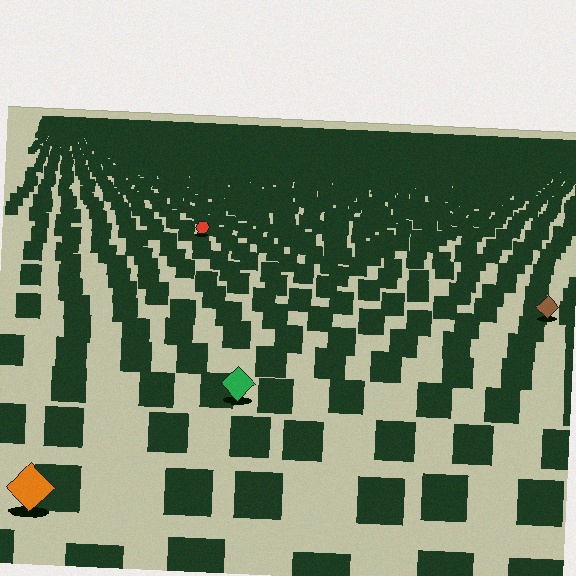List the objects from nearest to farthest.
From nearest to farthest: the orange diamond, the green diamond, the brown diamond, the red hexagon.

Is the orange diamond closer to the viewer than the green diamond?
Yes. The orange diamond is closer — you can tell from the texture gradient: the ground texture is coarser near it.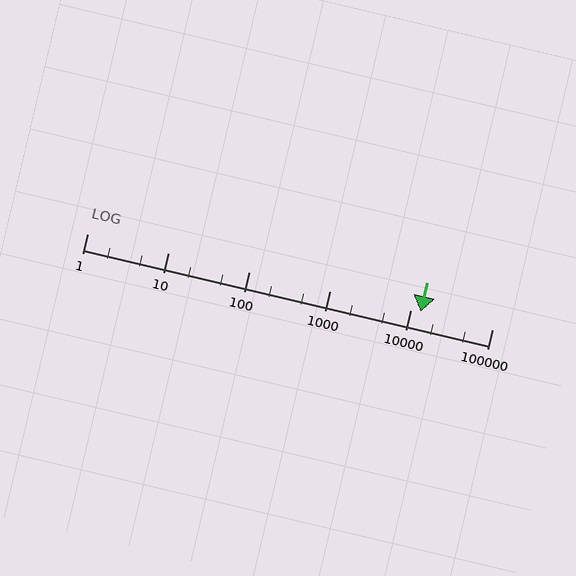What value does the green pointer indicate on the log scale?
The pointer indicates approximately 13000.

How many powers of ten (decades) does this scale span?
The scale spans 5 decades, from 1 to 100000.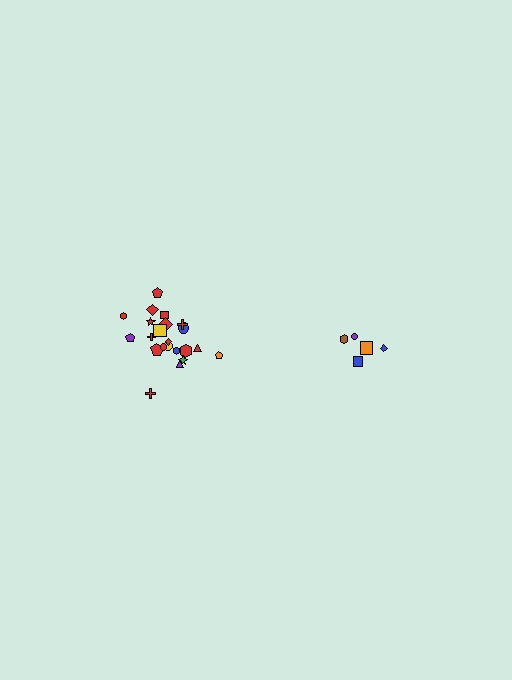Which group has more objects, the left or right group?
The left group.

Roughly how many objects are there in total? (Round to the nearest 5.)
Roughly 25 objects in total.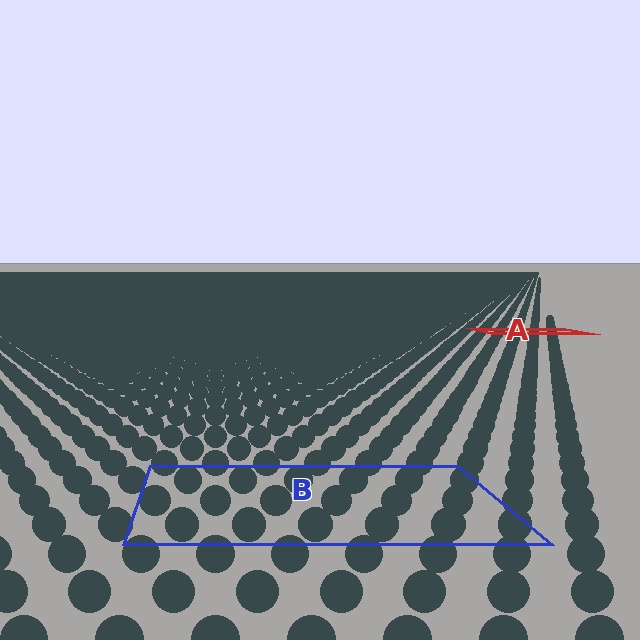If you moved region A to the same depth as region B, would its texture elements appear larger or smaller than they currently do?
They would appear larger. At a closer depth, the same texture elements are projected at a bigger on-screen size.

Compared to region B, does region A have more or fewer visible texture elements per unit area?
Region A has more texture elements per unit area — they are packed more densely because it is farther away.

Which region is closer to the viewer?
Region B is closer. The texture elements there are larger and more spread out.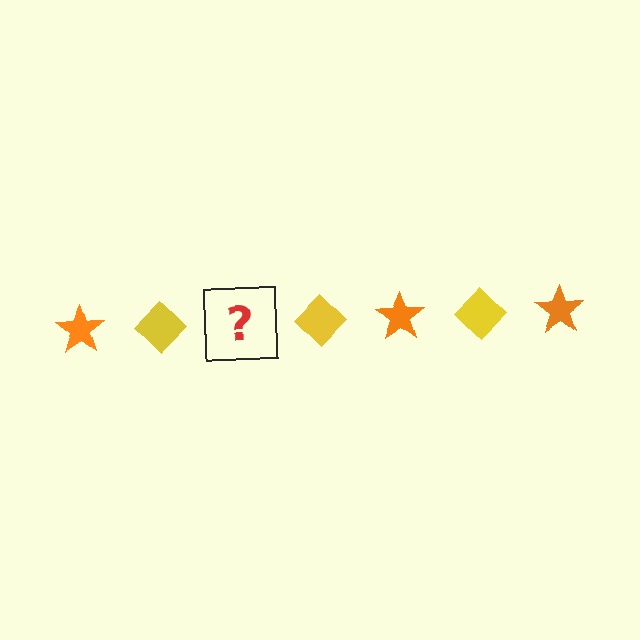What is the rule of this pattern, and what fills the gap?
The rule is that the pattern alternates between orange star and yellow diamond. The gap should be filled with an orange star.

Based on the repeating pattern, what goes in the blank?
The blank should be an orange star.